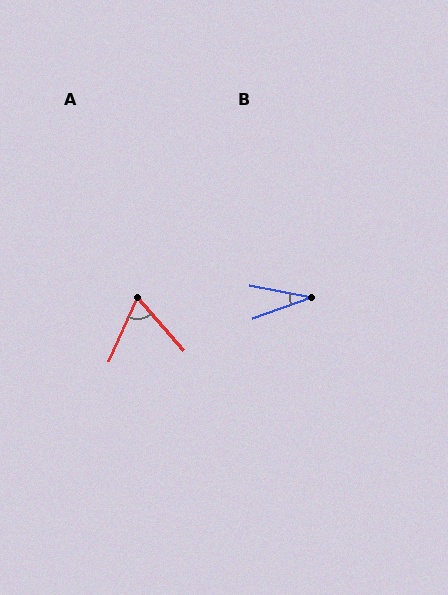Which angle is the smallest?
B, at approximately 31 degrees.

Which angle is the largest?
A, at approximately 65 degrees.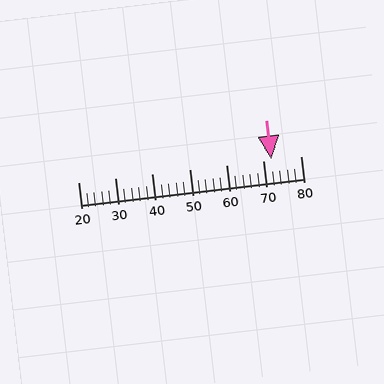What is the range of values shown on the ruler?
The ruler shows values from 20 to 80.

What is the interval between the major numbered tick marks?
The major tick marks are spaced 10 units apart.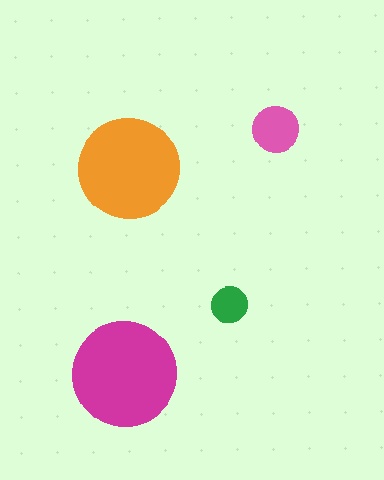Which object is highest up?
The pink circle is topmost.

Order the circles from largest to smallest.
the magenta one, the orange one, the pink one, the green one.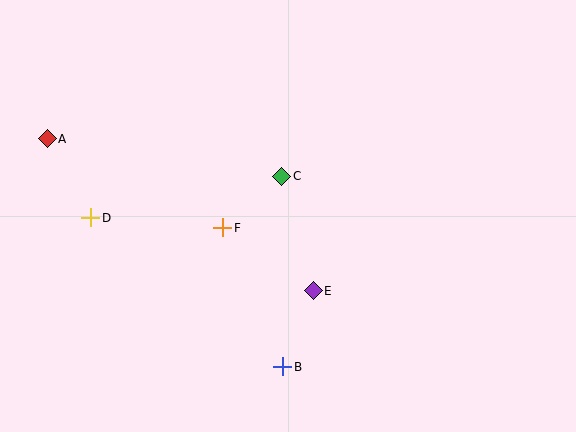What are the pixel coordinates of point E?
Point E is at (313, 291).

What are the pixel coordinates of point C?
Point C is at (282, 176).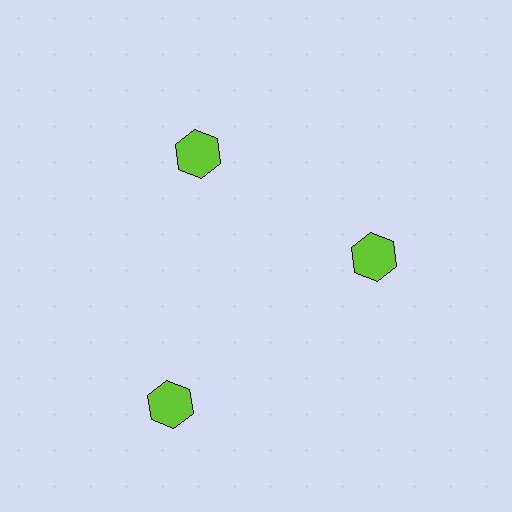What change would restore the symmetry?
The symmetry would be restored by moving it inward, back onto the ring so that all 3 hexagons sit at equal angles and equal distance from the center.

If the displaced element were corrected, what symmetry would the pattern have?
It would have 3-fold rotational symmetry — the pattern would map onto itself every 120 degrees.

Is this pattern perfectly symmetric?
No. The 3 lime hexagons are arranged in a ring, but one element near the 7 o'clock position is pushed outward from the center, breaking the 3-fold rotational symmetry.